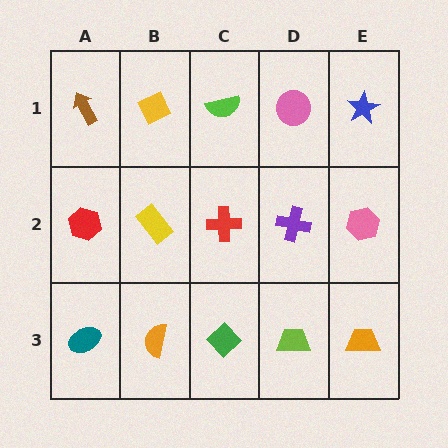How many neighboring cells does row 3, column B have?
3.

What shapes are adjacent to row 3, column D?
A purple cross (row 2, column D), a green diamond (row 3, column C), an orange trapezoid (row 3, column E).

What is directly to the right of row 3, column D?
An orange trapezoid.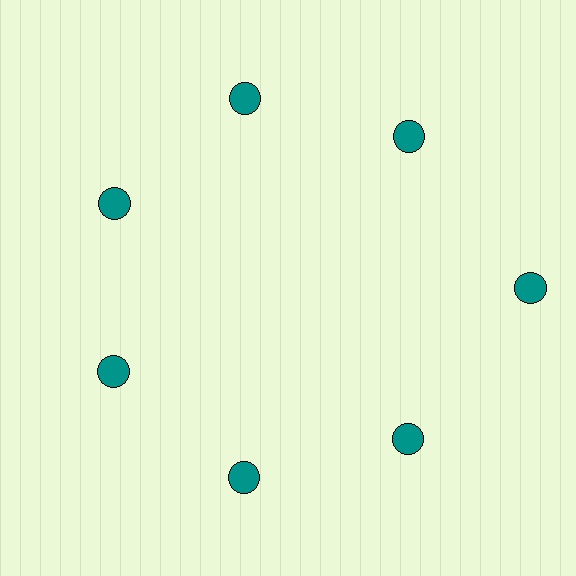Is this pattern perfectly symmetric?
No. The 7 teal circles are arranged in a ring, but one element near the 3 o'clock position is pushed outward from the center, breaking the 7-fold rotational symmetry.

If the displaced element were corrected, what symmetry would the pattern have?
It would have 7-fold rotational symmetry — the pattern would map onto itself every 51 degrees.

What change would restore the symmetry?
The symmetry would be restored by moving it inward, back onto the ring so that all 7 circles sit at equal angles and equal distance from the center.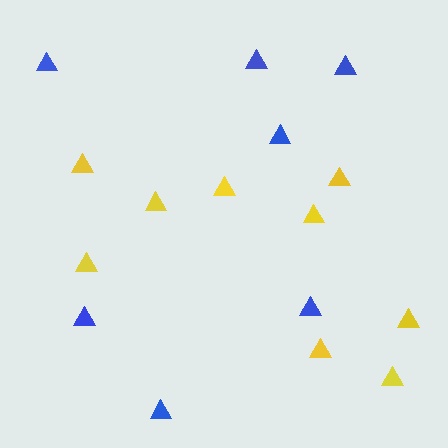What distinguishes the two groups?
There are 2 groups: one group of blue triangles (7) and one group of yellow triangles (9).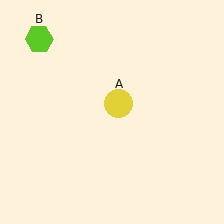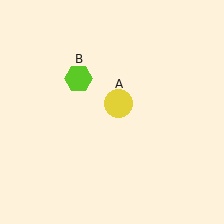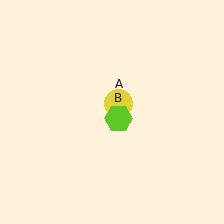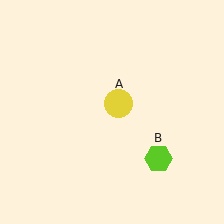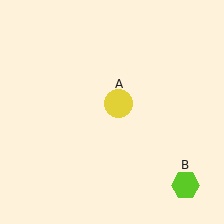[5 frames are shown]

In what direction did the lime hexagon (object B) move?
The lime hexagon (object B) moved down and to the right.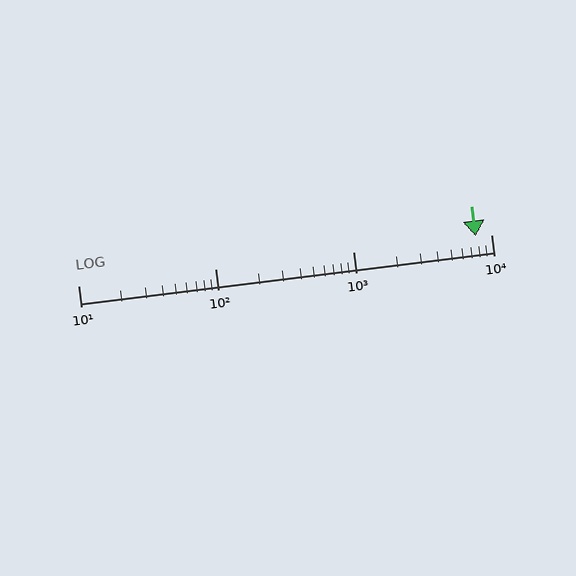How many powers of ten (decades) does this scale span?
The scale spans 3 decades, from 10 to 10000.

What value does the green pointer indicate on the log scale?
The pointer indicates approximately 7700.